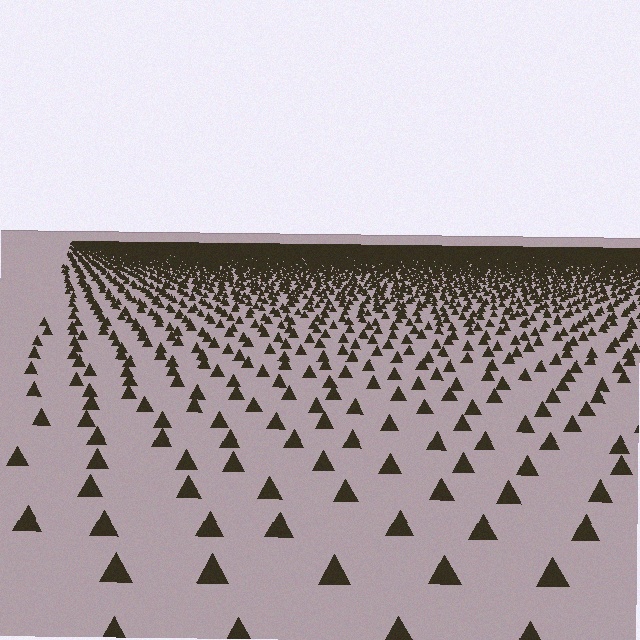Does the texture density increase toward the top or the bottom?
Density increases toward the top.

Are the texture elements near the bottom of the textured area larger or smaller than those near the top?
Larger. Near the bottom, elements are closer to the viewer and appear at a bigger on-screen size.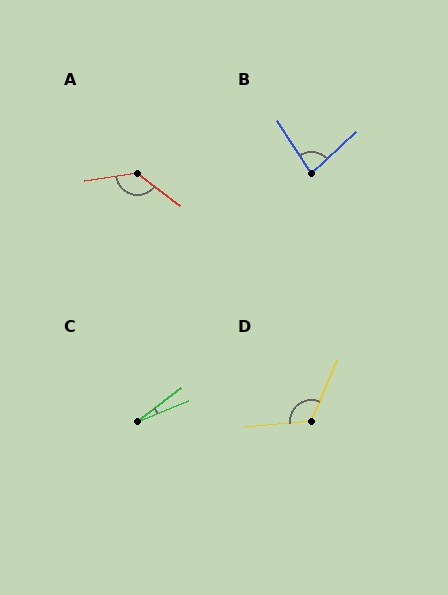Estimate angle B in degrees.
Approximately 80 degrees.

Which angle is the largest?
A, at approximately 134 degrees.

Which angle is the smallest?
C, at approximately 16 degrees.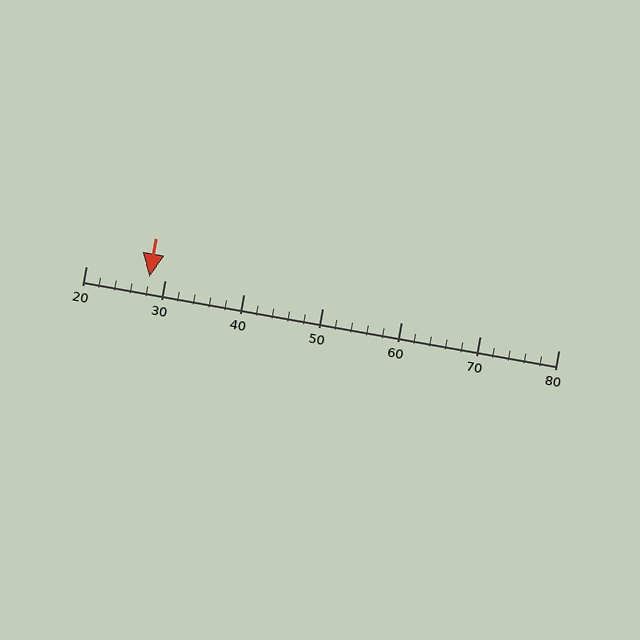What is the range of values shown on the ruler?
The ruler shows values from 20 to 80.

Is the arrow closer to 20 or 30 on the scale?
The arrow is closer to 30.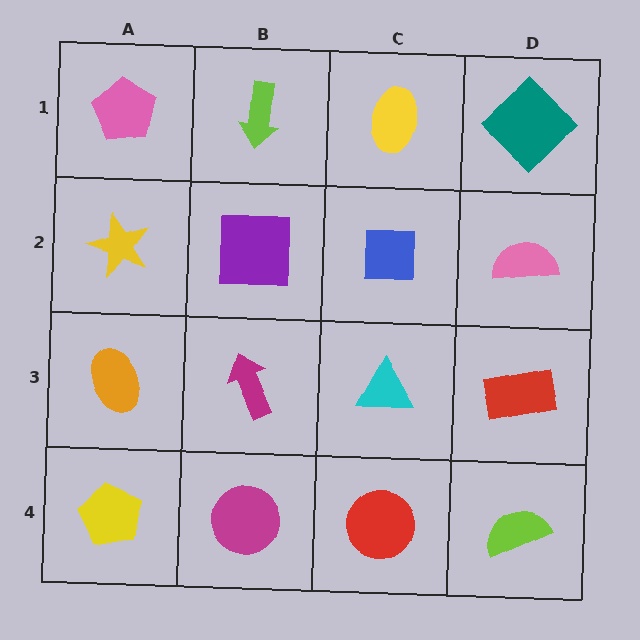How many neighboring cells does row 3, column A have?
3.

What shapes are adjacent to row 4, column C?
A cyan triangle (row 3, column C), a magenta circle (row 4, column B), a lime semicircle (row 4, column D).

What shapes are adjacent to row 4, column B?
A magenta arrow (row 3, column B), a yellow pentagon (row 4, column A), a red circle (row 4, column C).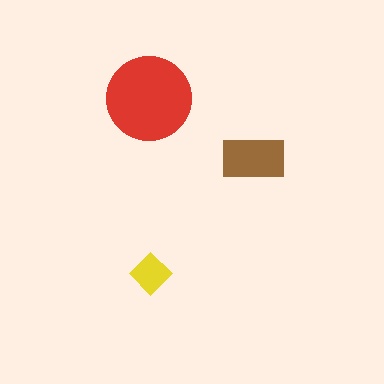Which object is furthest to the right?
The brown rectangle is rightmost.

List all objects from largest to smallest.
The red circle, the brown rectangle, the yellow diamond.